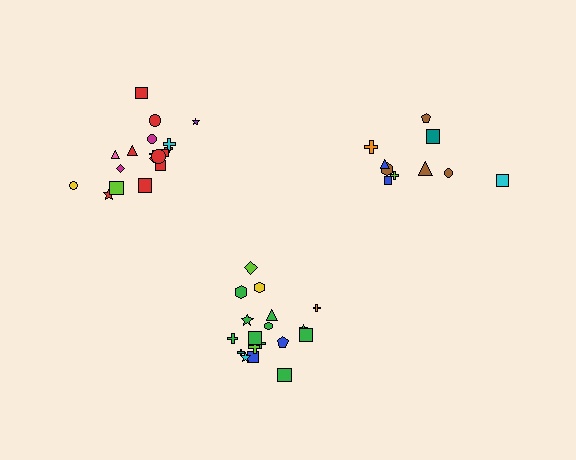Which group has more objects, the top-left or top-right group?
The top-left group.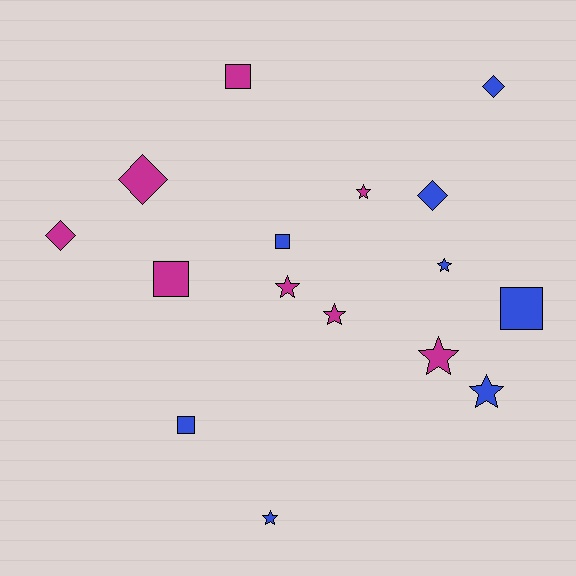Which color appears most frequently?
Magenta, with 8 objects.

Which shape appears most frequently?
Star, with 7 objects.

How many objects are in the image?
There are 16 objects.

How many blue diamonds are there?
There are 2 blue diamonds.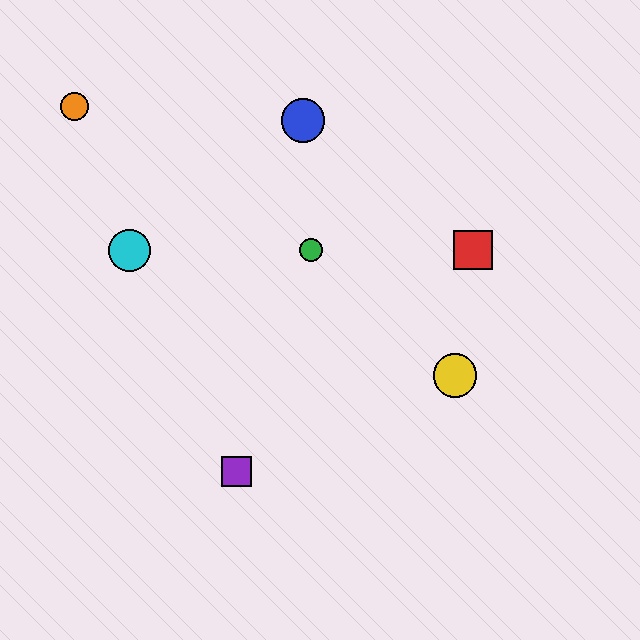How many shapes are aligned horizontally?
3 shapes (the red square, the green circle, the cyan circle) are aligned horizontally.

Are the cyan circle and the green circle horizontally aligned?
Yes, both are at y≈250.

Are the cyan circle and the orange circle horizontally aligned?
No, the cyan circle is at y≈250 and the orange circle is at y≈107.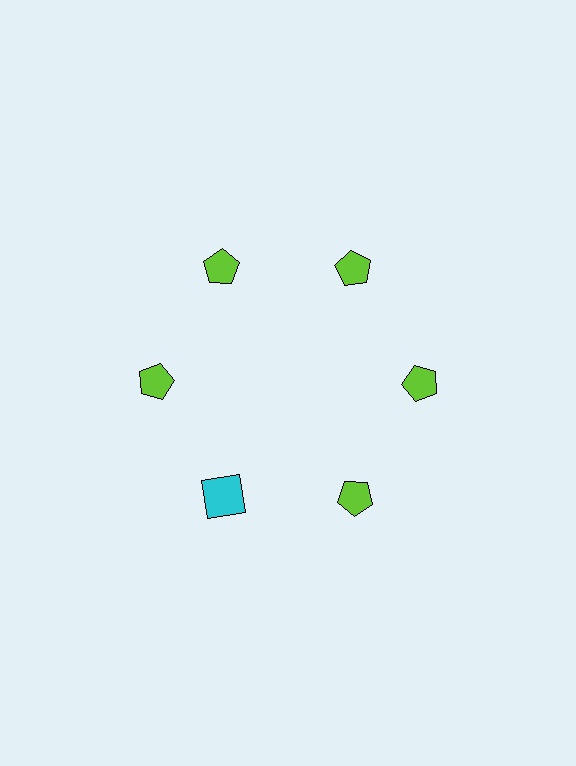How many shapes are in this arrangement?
There are 6 shapes arranged in a ring pattern.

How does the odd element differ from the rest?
It differs in both color (cyan instead of lime) and shape (square instead of pentagon).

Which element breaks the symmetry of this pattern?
The cyan square at roughly the 7 o'clock position breaks the symmetry. All other shapes are lime pentagons.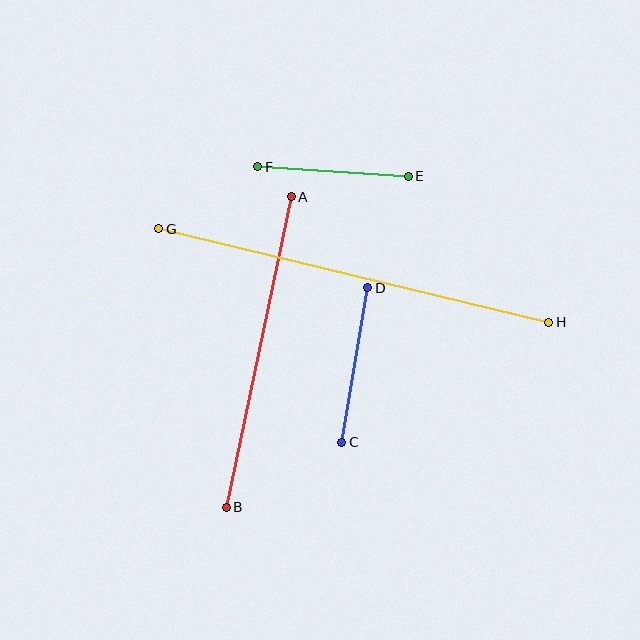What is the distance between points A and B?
The distance is approximately 317 pixels.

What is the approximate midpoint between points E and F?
The midpoint is at approximately (333, 172) pixels.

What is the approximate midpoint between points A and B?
The midpoint is at approximately (259, 352) pixels.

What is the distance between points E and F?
The distance is approximately 151 pixels.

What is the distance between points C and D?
The distance is approximately 156 pixels.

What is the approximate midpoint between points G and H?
The midpoint is at approximately (354, 275) pixels.